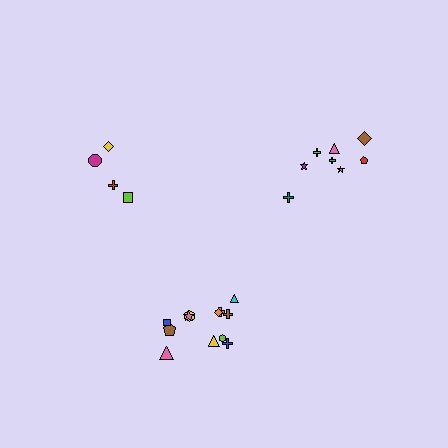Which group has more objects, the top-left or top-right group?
The top-right group.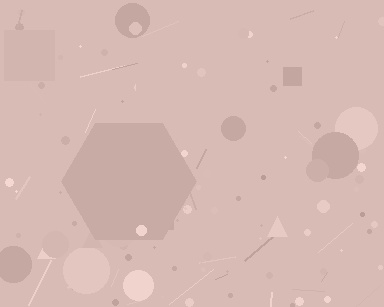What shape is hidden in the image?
A hexagon is hidden in the image.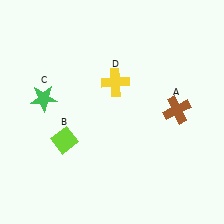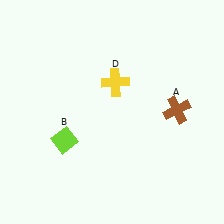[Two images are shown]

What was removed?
The green star (C) was removed in Image 2.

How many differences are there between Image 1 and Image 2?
There is 1 difference between the two images.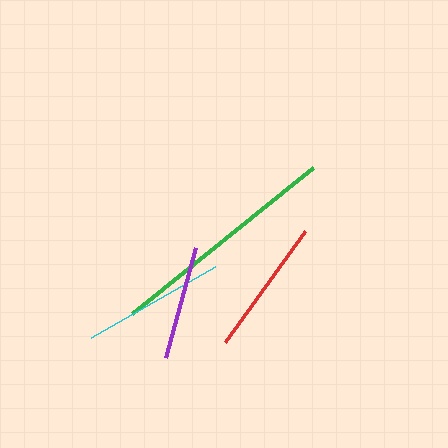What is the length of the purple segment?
The purple segment is approximately 113 pixels long.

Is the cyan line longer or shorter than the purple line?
The cyan line is longer than the purple line.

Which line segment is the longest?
The green line is the longest at approximately 232 pixels.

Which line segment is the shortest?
The purple line is the shortest at approximately 113 pixels.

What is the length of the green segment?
The green segment is approximately 232 pixels long.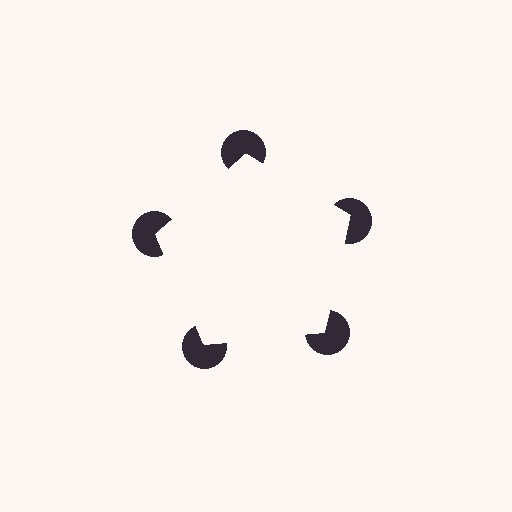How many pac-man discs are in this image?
There are 5 — one at each vertex of the illusory pentagon.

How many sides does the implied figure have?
5 sides.